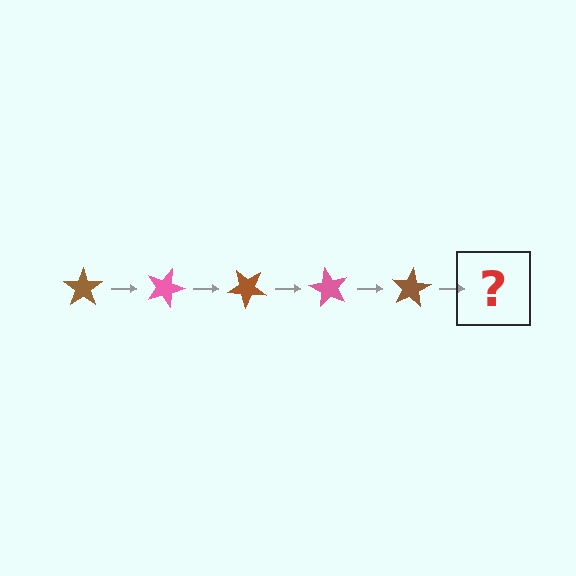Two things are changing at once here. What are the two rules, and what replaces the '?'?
The two rules are that it rotates 20 degrees each step and the color cycles through brown and pink. The '?' should be a pink star, rotated 100 degrees from the start.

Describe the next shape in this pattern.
It should be a pink star, rotated 100 degrees from the start.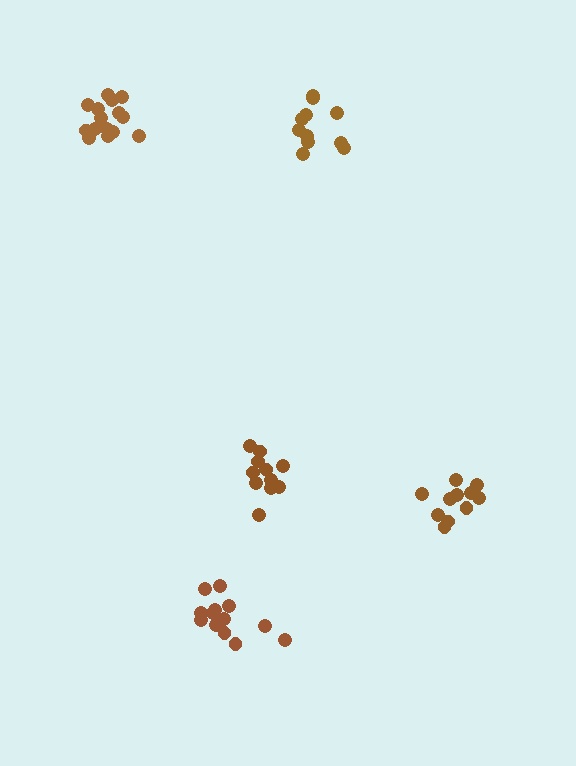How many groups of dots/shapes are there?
There are 5 groups.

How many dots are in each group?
Group 1: 11 dots, Group 2: 15 dots, Group 3: 11 dots, Group 4: 13 dots, Group 5: 11 dots (61 total).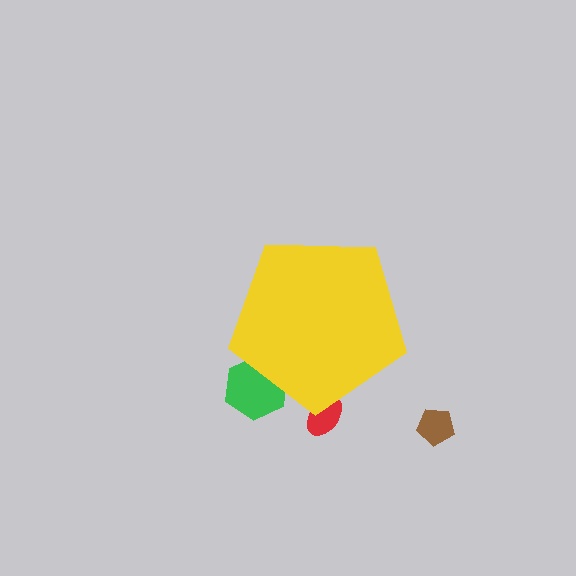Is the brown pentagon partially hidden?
No, the brown pentagon is fully visible.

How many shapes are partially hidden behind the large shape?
2 shapes are partially hidden.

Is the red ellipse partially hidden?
Yes, the red ellipse is partially hidden behind the yellow pentagon.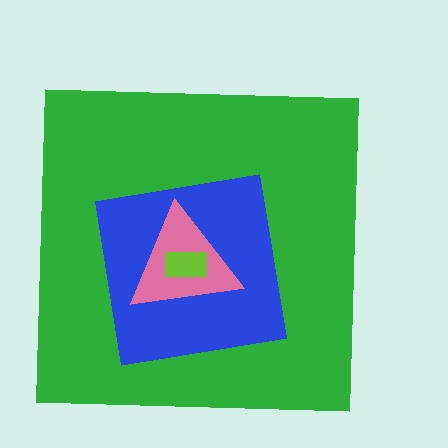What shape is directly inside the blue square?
The pink triangle.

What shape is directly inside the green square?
The blue square.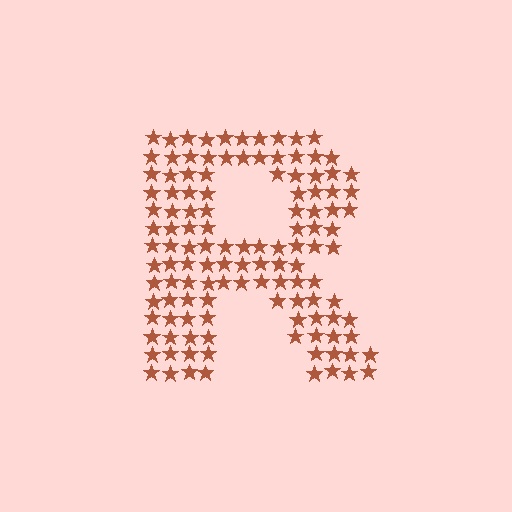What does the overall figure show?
The overall figure shows the letter R.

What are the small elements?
The small elements are stars.